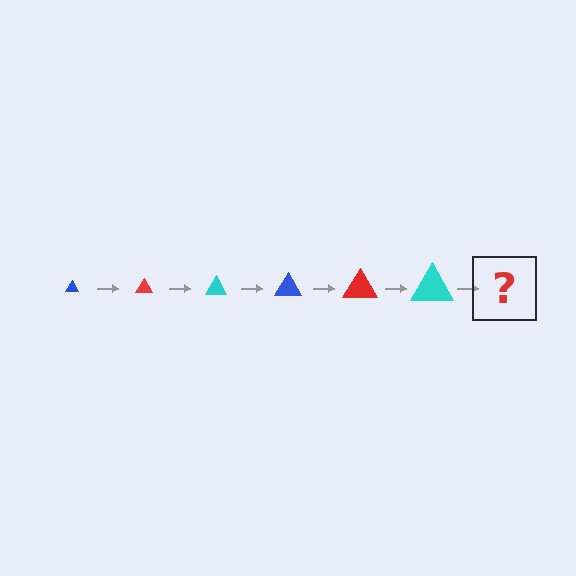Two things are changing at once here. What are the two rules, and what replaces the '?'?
The two rules are that the triangle grows larger each step and the color cycles through blue, red, and cyan. The '?' should be a blue triangle, larger than the previous one.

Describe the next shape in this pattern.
It should be a blue triangle, larger than the previous one.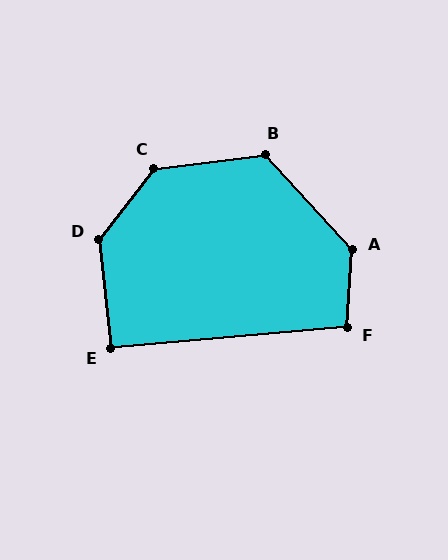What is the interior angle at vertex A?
Approximately 134 degrees (obtuse).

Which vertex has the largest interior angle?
D, at approximately 136 degrees.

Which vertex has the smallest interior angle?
E, at approximately 92 degrees.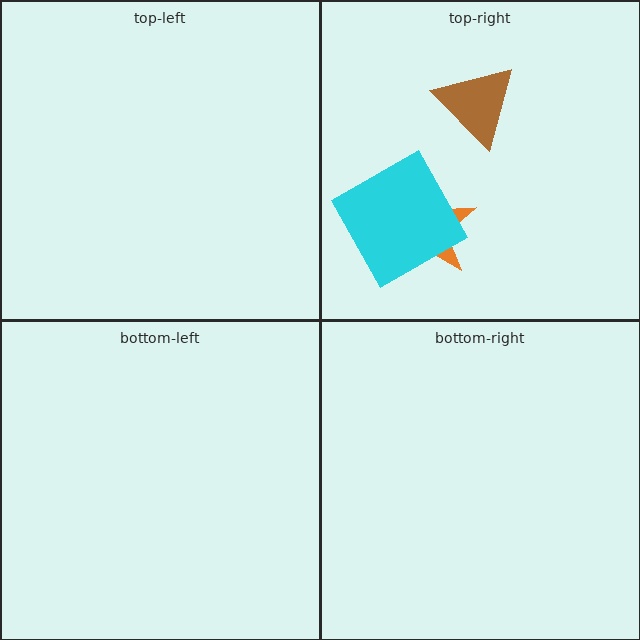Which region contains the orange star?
The top-right region.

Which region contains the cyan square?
The top-right region.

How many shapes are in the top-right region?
3.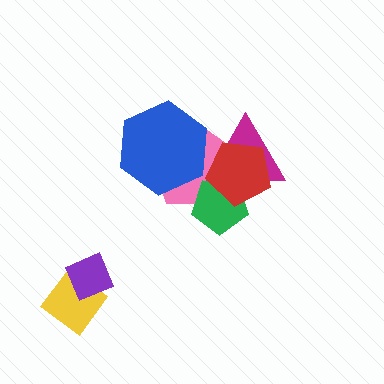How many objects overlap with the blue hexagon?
2 objects overlap with the blue hexagon.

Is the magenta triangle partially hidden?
Yes, it is partially covered by another shape.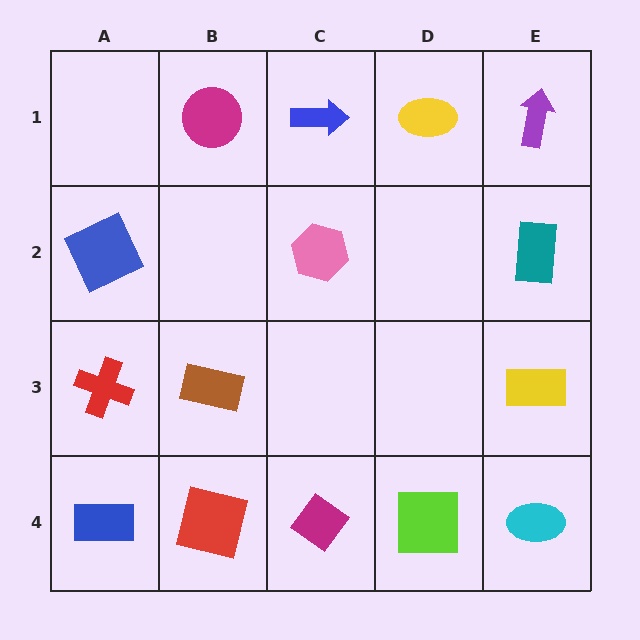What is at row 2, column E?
A teal rectangle.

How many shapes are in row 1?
4 shapes.